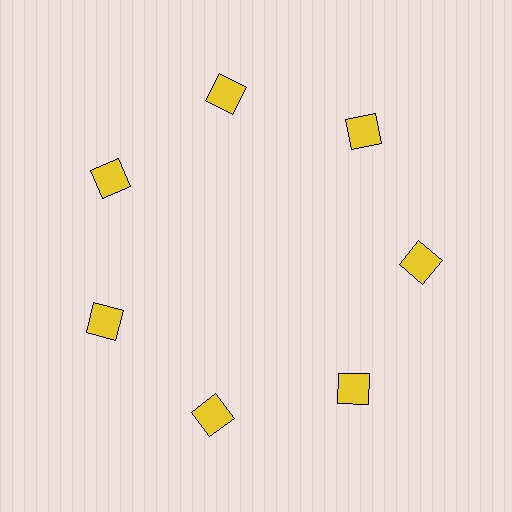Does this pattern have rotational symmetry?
Yes, this pattern has 7-fold rotational symmetry. It looks the same after rotating 51 degrees around the center.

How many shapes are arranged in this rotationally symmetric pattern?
There are 7 shapes, arranged in 7 groups of 1.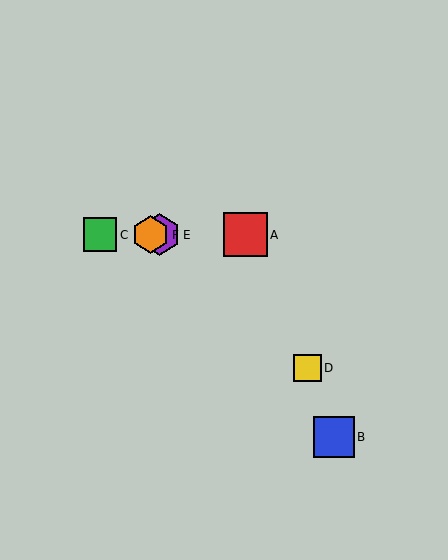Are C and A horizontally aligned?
Yes, both are at y≈235.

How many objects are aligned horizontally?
4 objects (A, C, E, F) are aligned horizontally.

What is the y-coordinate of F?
Object F is at y≈235.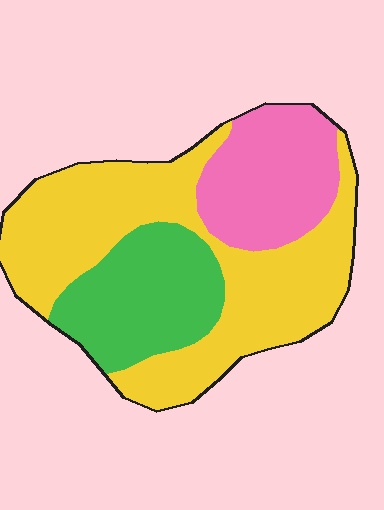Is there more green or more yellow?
Yellow.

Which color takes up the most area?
Yellow, at roughly 55%.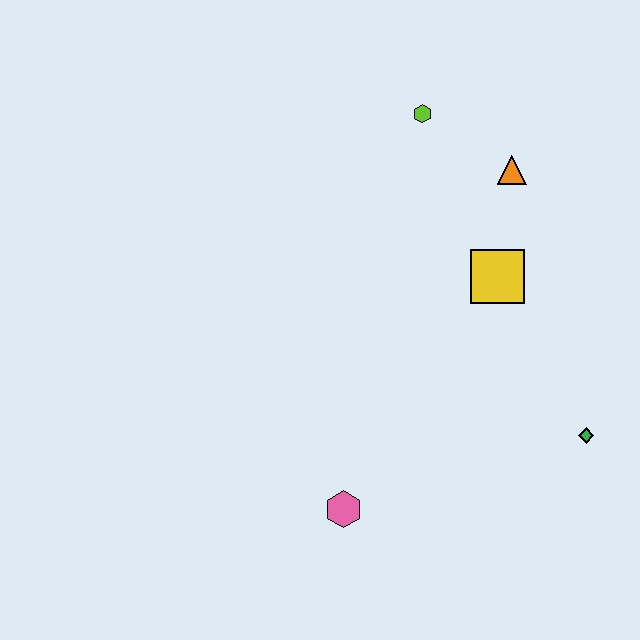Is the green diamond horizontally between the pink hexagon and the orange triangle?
No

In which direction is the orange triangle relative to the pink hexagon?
The orange triangle is above the pink hexagon.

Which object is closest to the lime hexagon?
The orange triangle is closest to the lime hexagon.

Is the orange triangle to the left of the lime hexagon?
No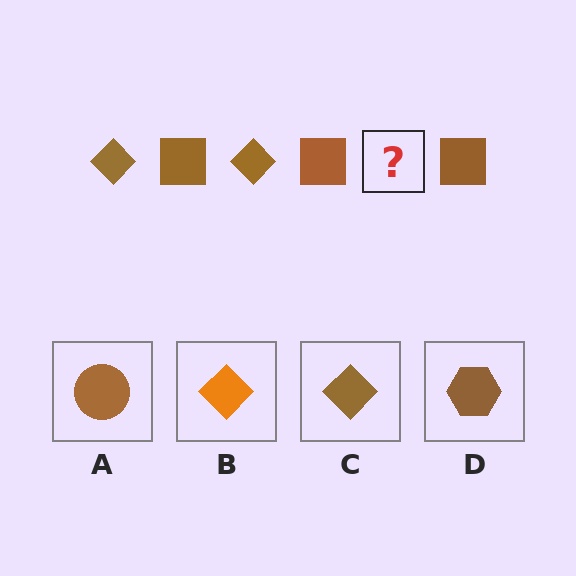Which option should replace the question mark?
Option C.